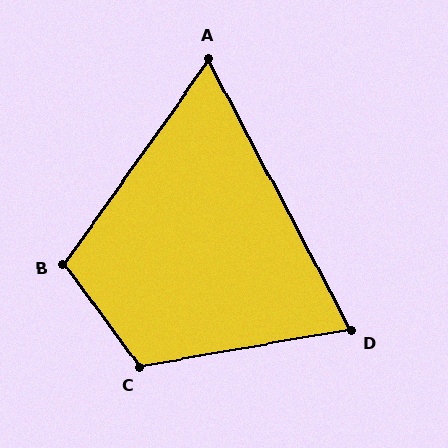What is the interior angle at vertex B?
Approximately 108 degrees (obtuse).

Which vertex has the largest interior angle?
C, at approximately 117 degrees.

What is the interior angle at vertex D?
Approximately 72 degrees (acute).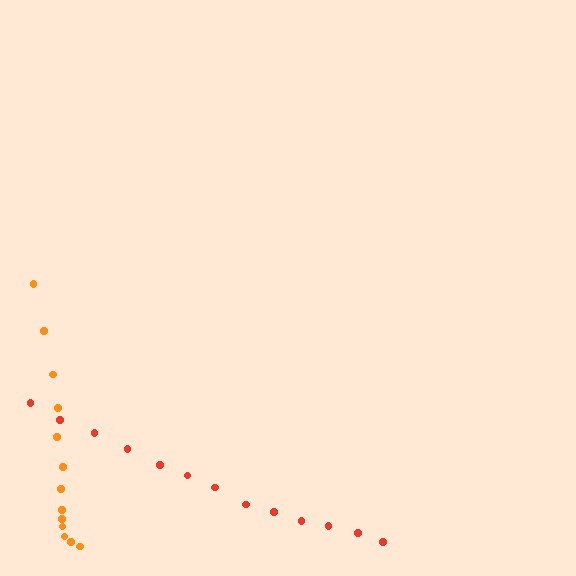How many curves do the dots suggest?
There are 2 distinct paths.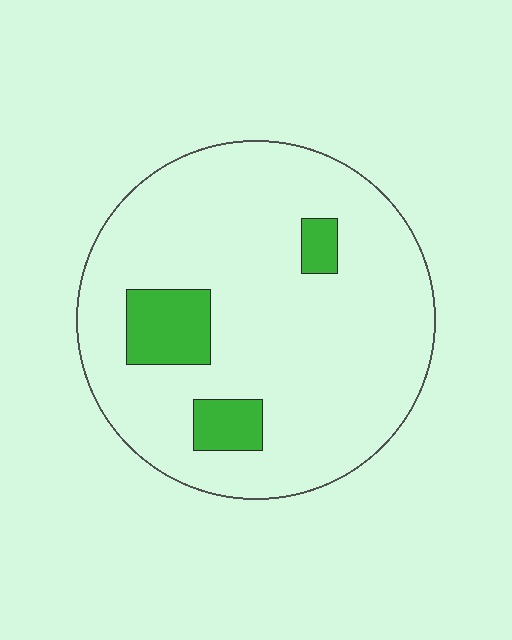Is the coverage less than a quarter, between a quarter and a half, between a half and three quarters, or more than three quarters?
Less than a quarter.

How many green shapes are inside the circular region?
3.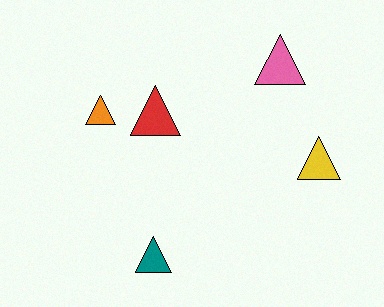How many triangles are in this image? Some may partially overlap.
There are 5 triangles.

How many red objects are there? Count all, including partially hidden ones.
There is 1 red object.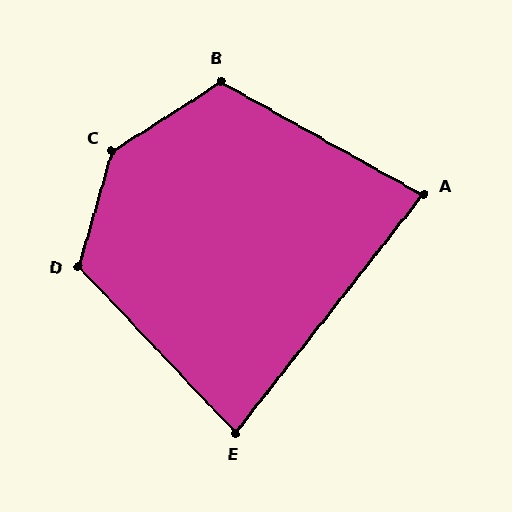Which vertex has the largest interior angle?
C, at approximately 139 degrees.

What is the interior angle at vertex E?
Approximately 82 degrees (acute).